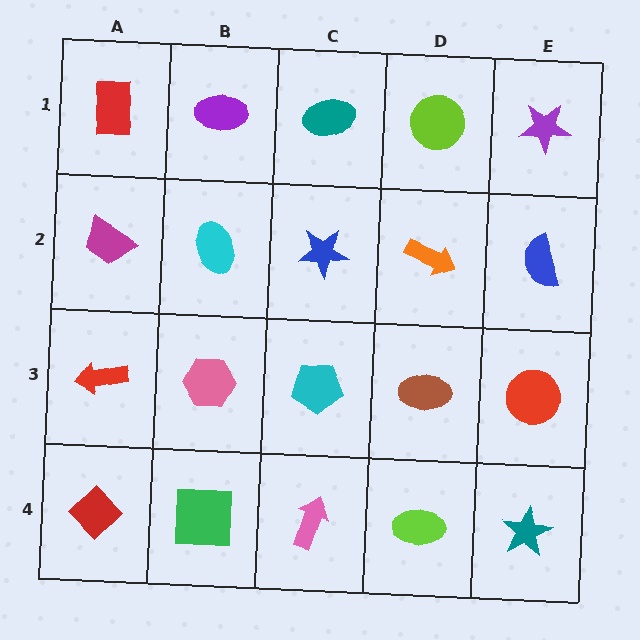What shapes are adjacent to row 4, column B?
A pink hexagon (row 3, column B), a red diamond (row 4, column A), a pink arrow (row 4, column C).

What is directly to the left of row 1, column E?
A lime circle.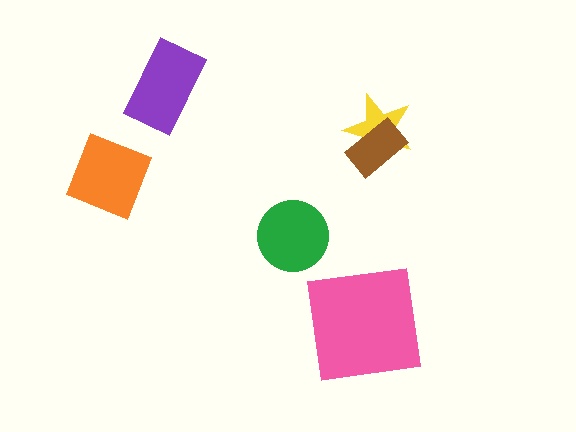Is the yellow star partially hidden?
Yes, it is partially covered by another shape.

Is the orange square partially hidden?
No, no other shape covers it.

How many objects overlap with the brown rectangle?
1 object overlaps with the brown rectangle.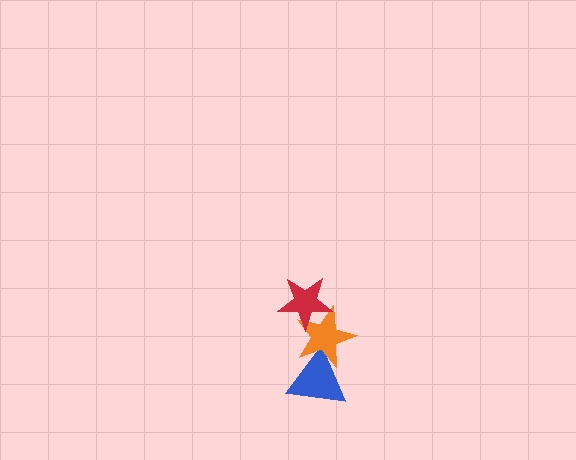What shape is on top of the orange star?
The red star is on top of the orange star.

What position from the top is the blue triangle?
The blue triangle is 3rd from the top.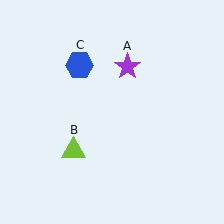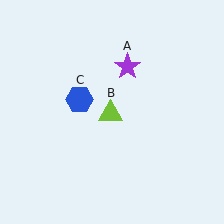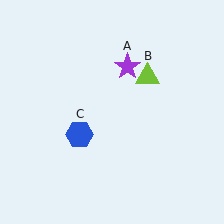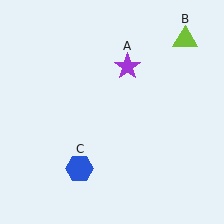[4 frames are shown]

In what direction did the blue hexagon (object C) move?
The blue hexagon (object C) moved down.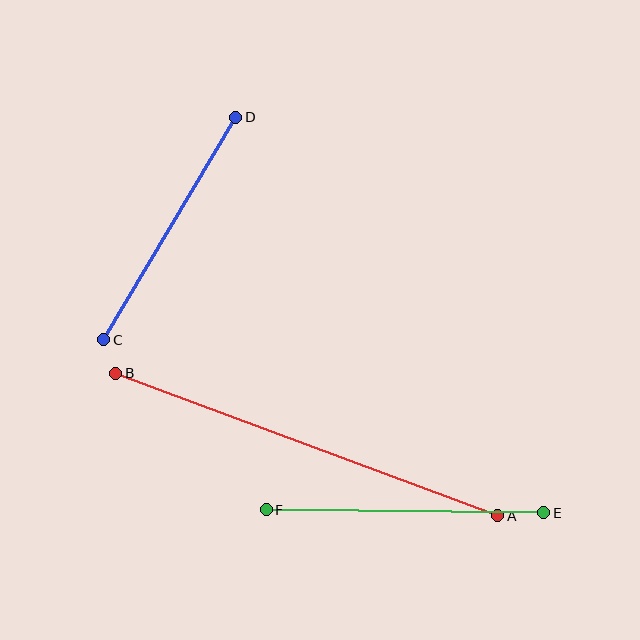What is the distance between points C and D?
The distance is approximately 259 pixels.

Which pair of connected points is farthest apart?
Points A and B are farthest apart.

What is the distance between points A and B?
The distance is approximately 408 pixels.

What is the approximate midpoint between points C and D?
The midpoint is at approximately (170, 228) pixels.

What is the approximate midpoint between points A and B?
The midpoint is at approximately (307, 445) pixels.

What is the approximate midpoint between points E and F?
The midpoint is at approximately (405, 511) pixels.